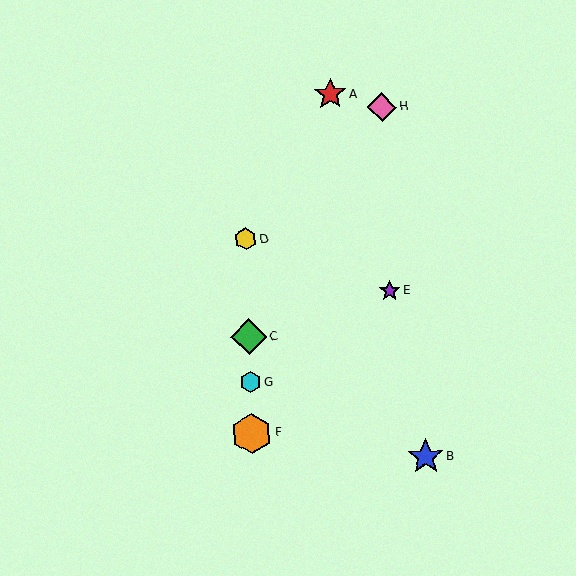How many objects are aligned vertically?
4 objects (C, D, F, G) are aligned vertically.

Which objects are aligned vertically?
Objects C, D, F, G are aligned vertically.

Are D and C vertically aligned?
Yes, both are at x≈246.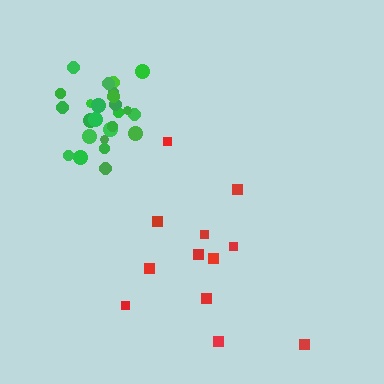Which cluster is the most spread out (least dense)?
Red.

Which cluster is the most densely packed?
Green.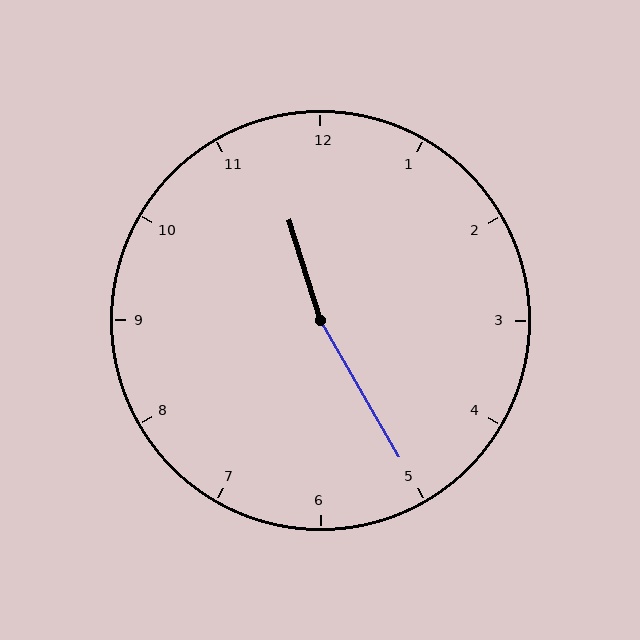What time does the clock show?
11:25.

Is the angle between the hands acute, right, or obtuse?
It is obtuse.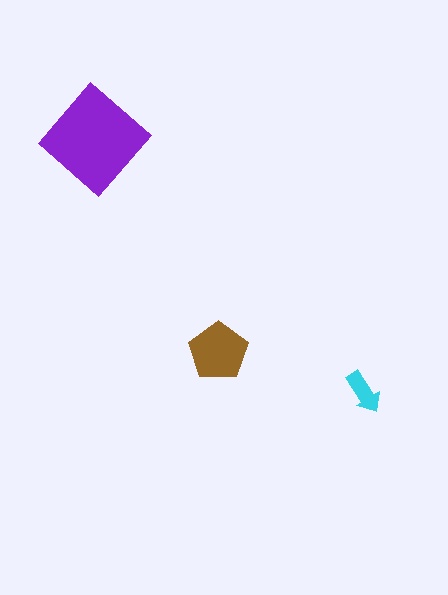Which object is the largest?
The purple diamond.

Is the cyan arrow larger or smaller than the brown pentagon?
Smaller.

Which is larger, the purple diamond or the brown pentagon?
The purple diamond.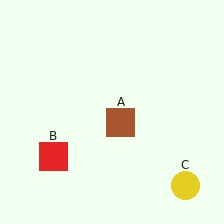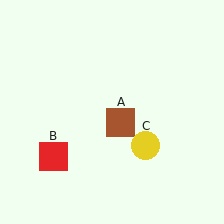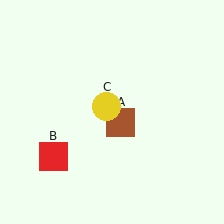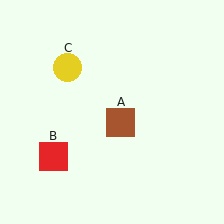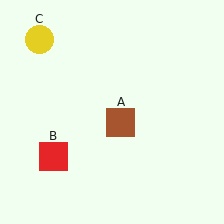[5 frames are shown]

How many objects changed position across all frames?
1 object changed position: yellow circle (object C).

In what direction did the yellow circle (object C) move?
The yellow circle (object C) moved up and to the left.